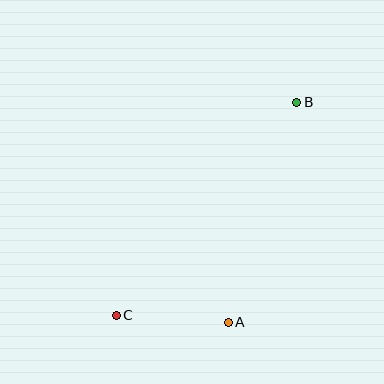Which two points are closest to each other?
Points A and C are closest to each other.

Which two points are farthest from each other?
Points B and C are farthest from each other.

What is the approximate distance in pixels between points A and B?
The distance between A and B is approximately 231 pixels.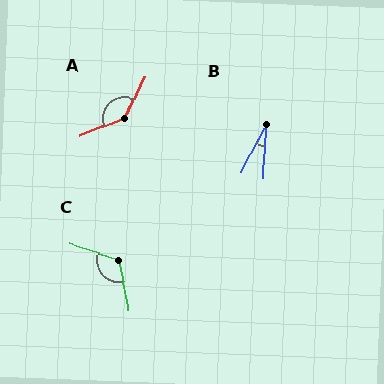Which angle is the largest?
A, at approximately 138 degrees.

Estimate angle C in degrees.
Approximately 119 degrees.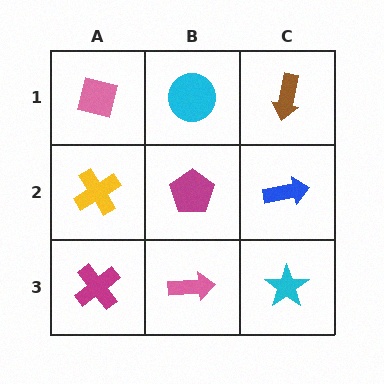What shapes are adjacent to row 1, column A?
A yellow cross (row 2, column A), a cyan circle (row 1, column B).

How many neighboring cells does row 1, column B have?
3.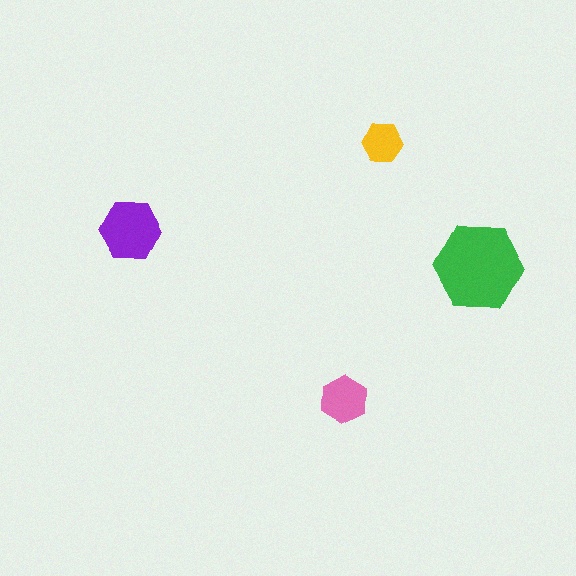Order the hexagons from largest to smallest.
the green one, the purple one, the pink one, the yellow one.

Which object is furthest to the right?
The green hexagon is rightmost.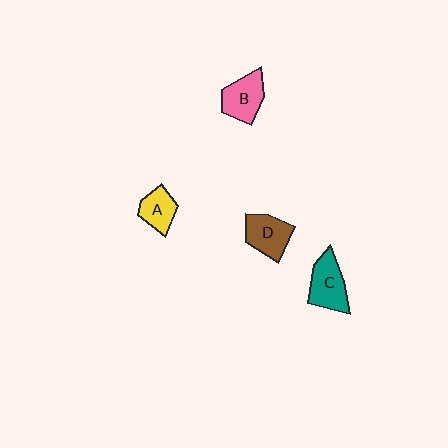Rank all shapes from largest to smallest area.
From largest to smallest: C (teal), D (brown), B (pink), A (yellow).